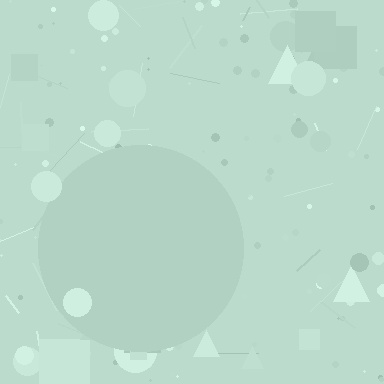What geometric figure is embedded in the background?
A circle is embedded in the background.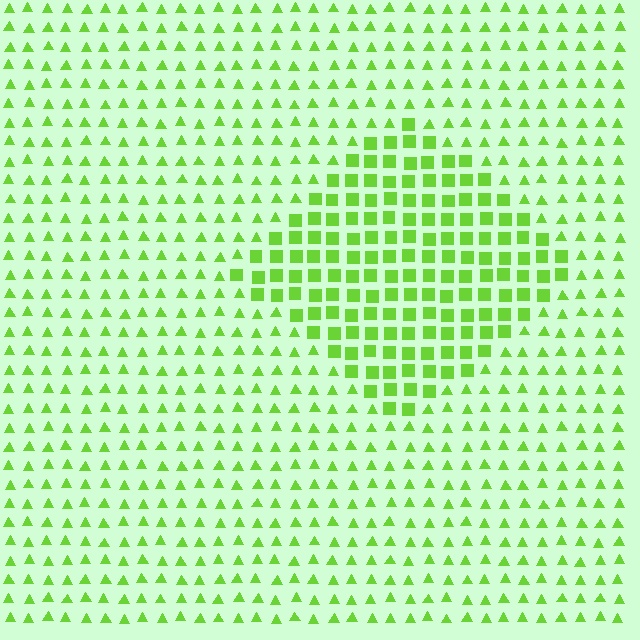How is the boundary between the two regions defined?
The boundary is defined by a change in element shape: squares inside vs. triangles outside. All elements share the same color and spacing.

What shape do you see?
I see a diamond.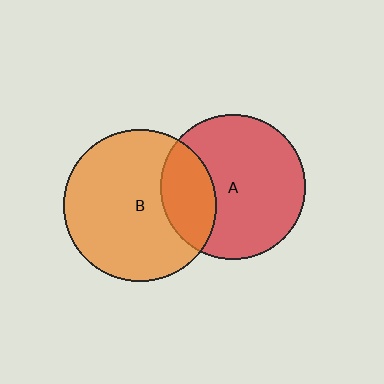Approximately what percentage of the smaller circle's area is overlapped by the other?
Approximately 25%.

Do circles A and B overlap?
Yes.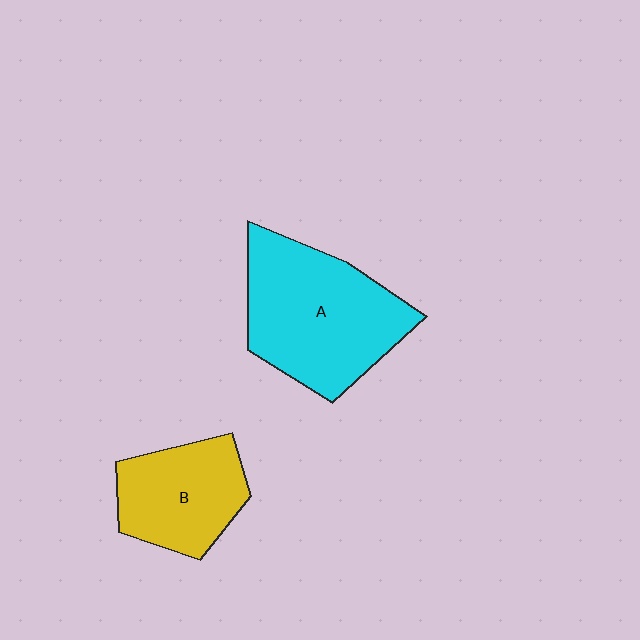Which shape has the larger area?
Shape A (cyan).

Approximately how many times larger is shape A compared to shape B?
Approximately 1.6 times.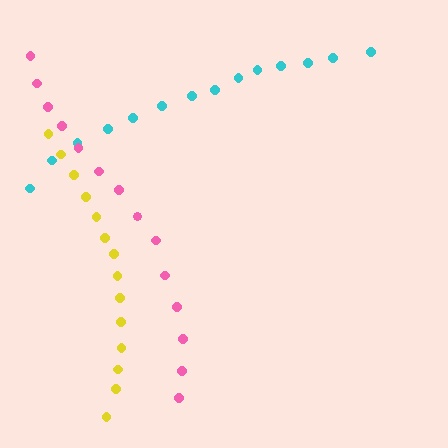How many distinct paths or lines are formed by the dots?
There are 3 distinct paths.